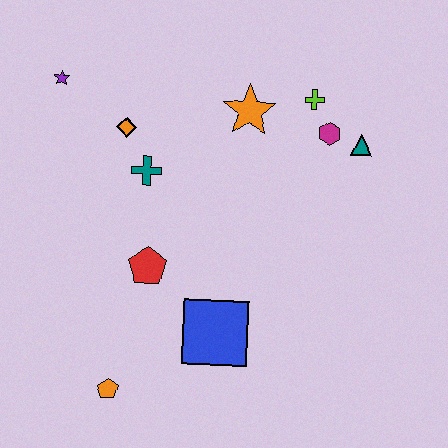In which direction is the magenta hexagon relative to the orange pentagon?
The magenta hexagon is above the orange pentagon.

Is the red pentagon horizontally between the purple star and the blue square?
Yes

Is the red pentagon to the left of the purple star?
No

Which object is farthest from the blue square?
The purple star is farthest from the blue square.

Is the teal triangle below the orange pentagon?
No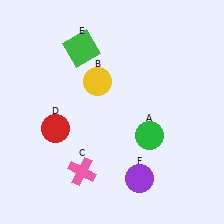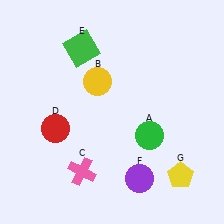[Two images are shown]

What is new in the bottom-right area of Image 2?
A yellow pentagon (G) was added in the bottom-right area of Image 2.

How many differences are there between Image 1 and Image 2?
There is 1 difference between the two images.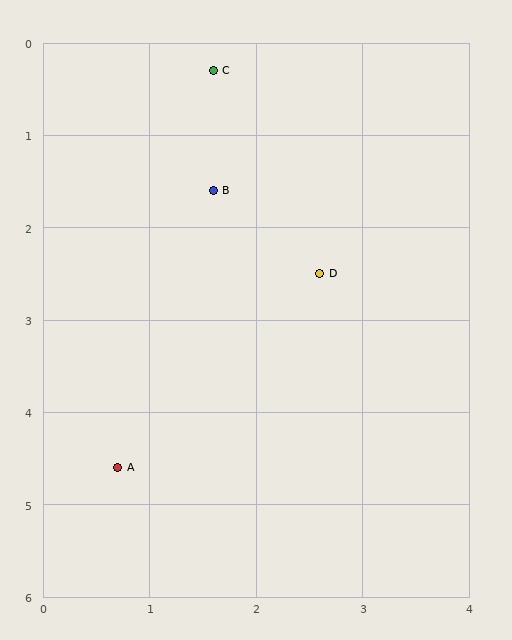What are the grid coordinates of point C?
Point C is at approximately (1.6, 0.3).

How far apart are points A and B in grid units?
Points A and B are about 3.1 grid units apart.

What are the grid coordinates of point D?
Point D is at approximately (2.6, 2.5).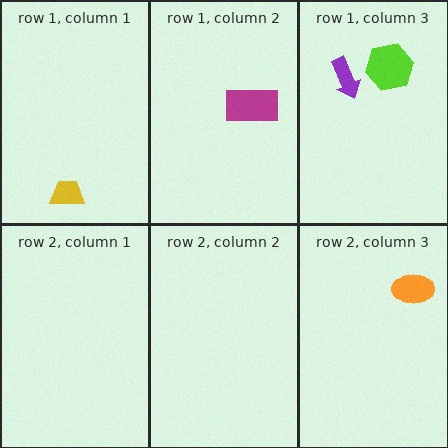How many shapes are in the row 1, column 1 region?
1.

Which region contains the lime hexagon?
The row 1, column 3 region.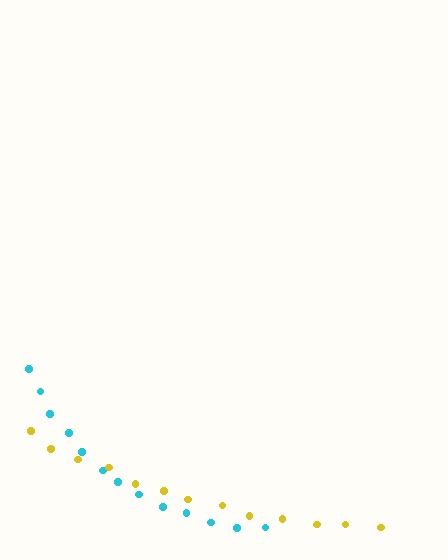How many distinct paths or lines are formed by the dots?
There are 2 distinct paths.